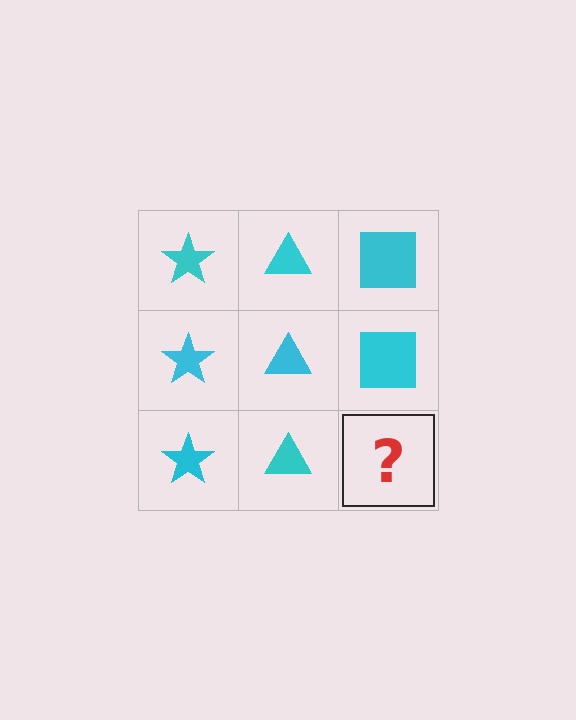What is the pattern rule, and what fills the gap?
The rule is that each column has a consistent shape. The gap should be filled with a cyan square.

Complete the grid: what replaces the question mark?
The question mark should be replaced with a cyan square.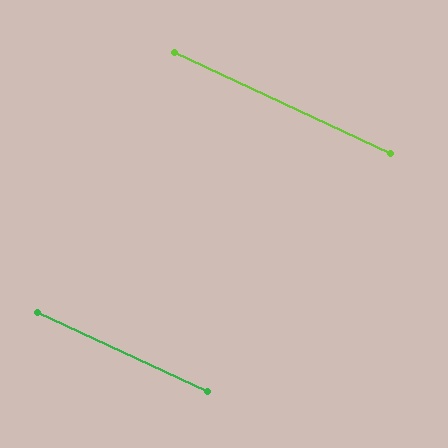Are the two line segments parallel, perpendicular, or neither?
Parallel — their directions differ by only 0.1°.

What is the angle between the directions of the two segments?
Approximately 0 degrees.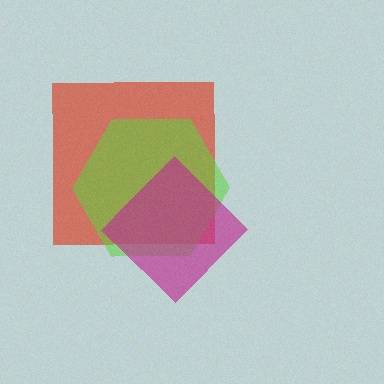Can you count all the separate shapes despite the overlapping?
Yes, there are 3 separate shapes.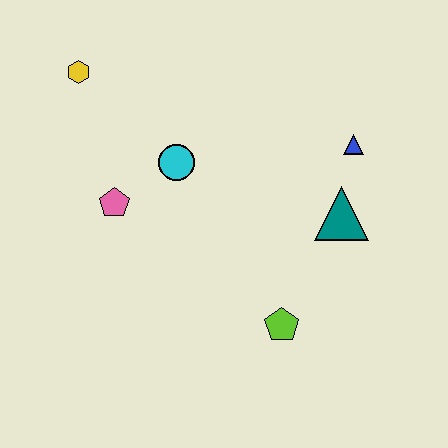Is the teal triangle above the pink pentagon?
No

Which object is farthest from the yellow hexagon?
The lime pentagon is farthest from the yellow hexagon.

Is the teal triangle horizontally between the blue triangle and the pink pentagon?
Yes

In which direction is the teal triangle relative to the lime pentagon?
The teal triangle is above the lime pentagon.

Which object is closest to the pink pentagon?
The cyan circle is closest to the pink pentagon.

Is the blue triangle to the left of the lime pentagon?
No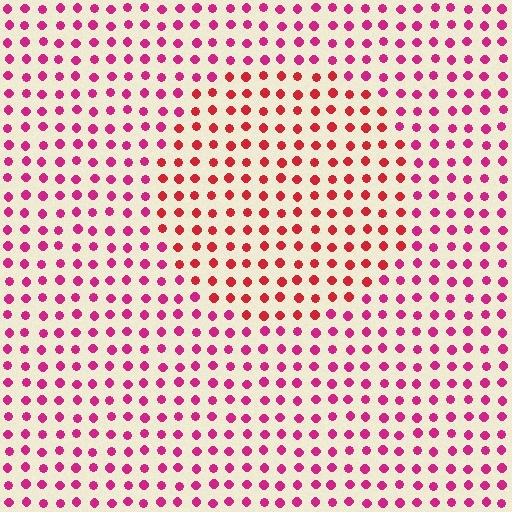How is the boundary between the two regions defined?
The boundary is defined purely by a slight shift in hue (about 30 degrees). Spacing, size, and orientation are identical on both sides.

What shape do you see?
I see a circle.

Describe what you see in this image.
The image is filled with small magenta elements in a uniform arrangement. A circle-shaped region is visible where the elements are tinted to a slightly different hue, forming a subtle color boundary.